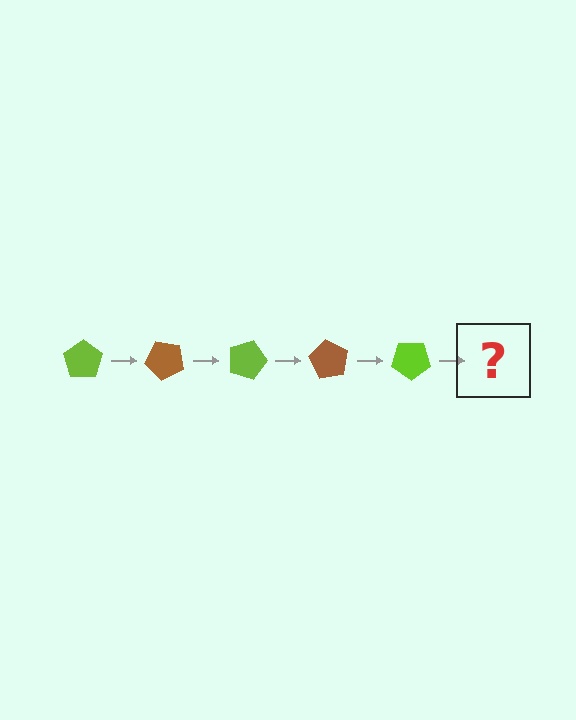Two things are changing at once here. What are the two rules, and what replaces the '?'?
The two rules are that it rotates 45 degrees each step and the color cycles through lime and brown. The '?' should be a brown pentagon, rotated 225 degrees from the start.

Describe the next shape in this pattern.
It should be a brown pentagon, rotated 225 degrees from the start.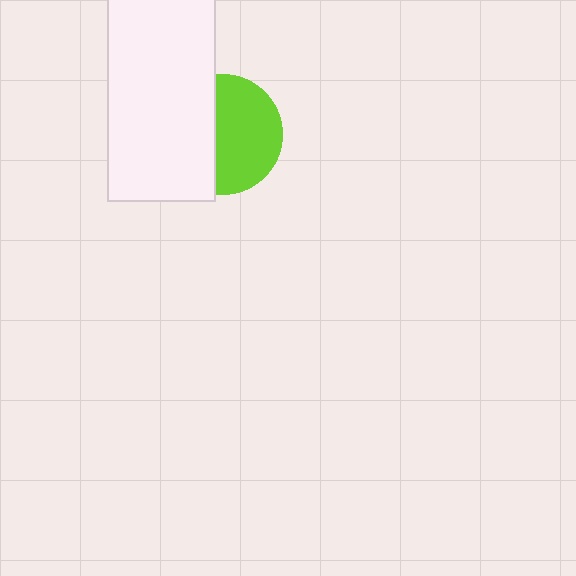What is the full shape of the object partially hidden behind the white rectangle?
The partially hidden object is a lime circle.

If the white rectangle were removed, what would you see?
You would see the complete lime circle.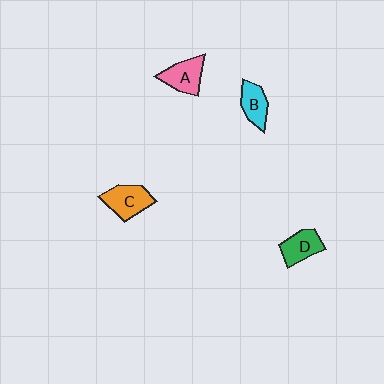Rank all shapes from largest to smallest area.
From largest to smallest: C (orange), A (pink), D (green), B (cyan).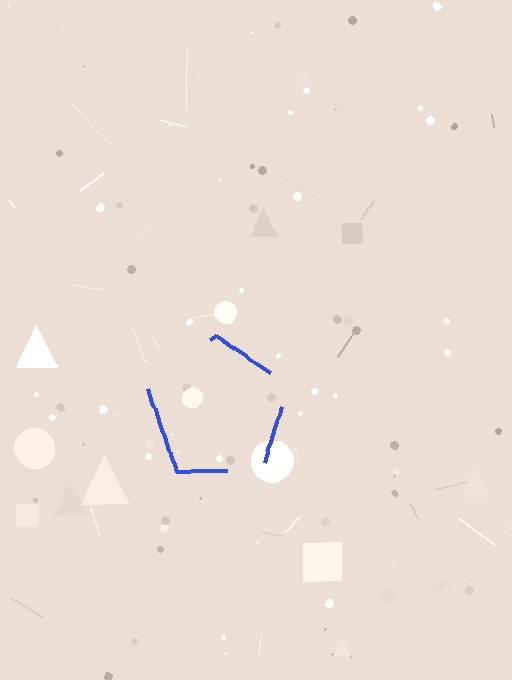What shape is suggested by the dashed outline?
The dashed outline suggests a pentagon.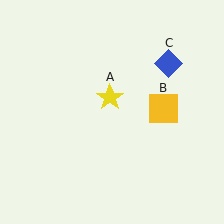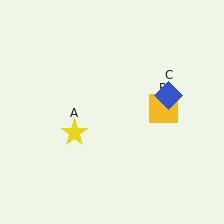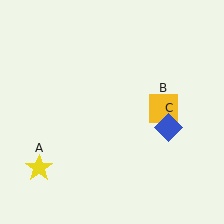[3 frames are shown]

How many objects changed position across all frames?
2 objects changed position: yellow star (object A), blue diamond (object C).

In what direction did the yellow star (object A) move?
The yellow star (object A) moved down and to the left.